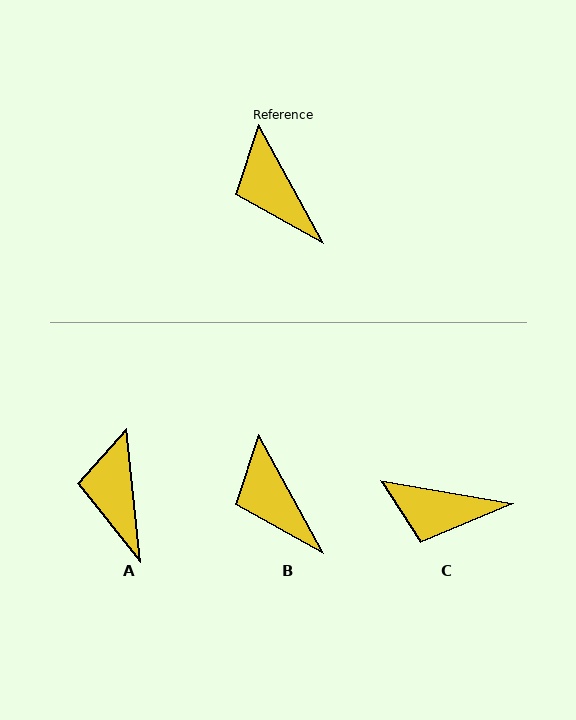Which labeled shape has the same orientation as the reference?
B.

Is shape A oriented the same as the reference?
No, it is off by about 23 degrees.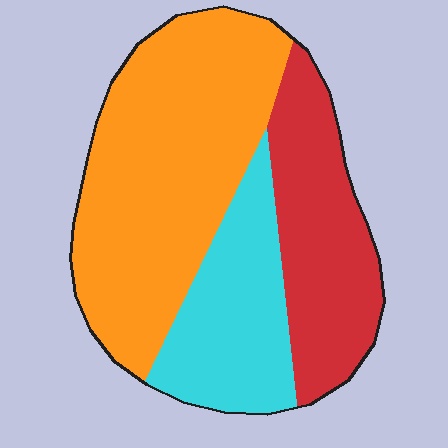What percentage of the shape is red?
Red covers around 25% of the shape.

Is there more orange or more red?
Orange.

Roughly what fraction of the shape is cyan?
Cyan covers around 25% of the shape.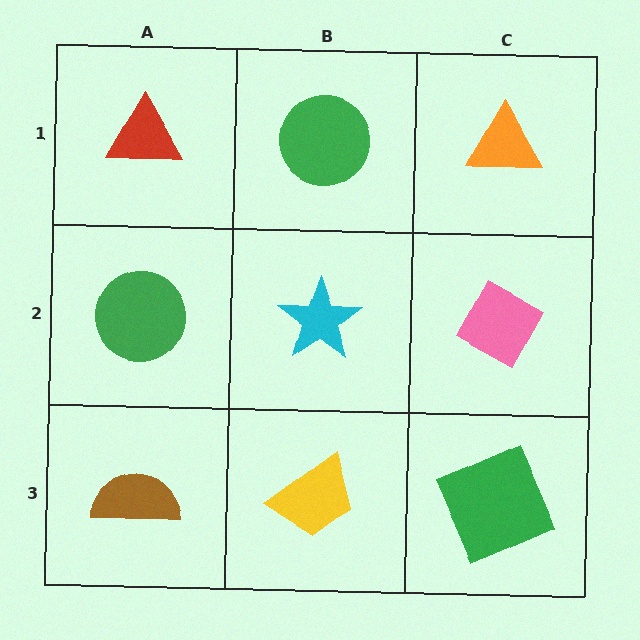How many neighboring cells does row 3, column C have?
2.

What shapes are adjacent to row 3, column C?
A pink diamond (row 2, column C), a yellow trapezoid (row 3, column B).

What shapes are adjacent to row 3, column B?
A cyan star (row 2, column B), a brown semicircle (row 3, column A), a green square (row 3, column C).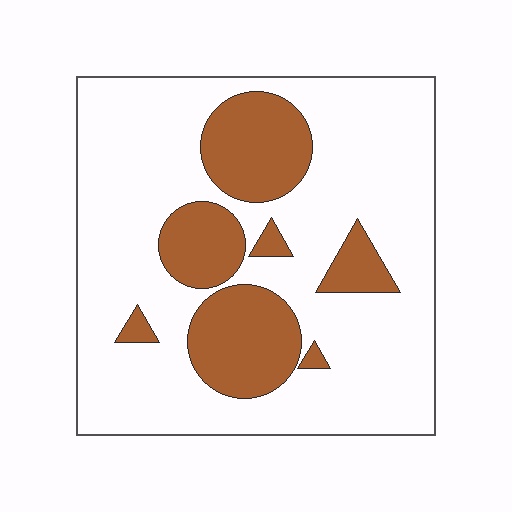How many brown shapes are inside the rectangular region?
7.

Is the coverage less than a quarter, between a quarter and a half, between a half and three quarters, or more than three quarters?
Less than a quarter.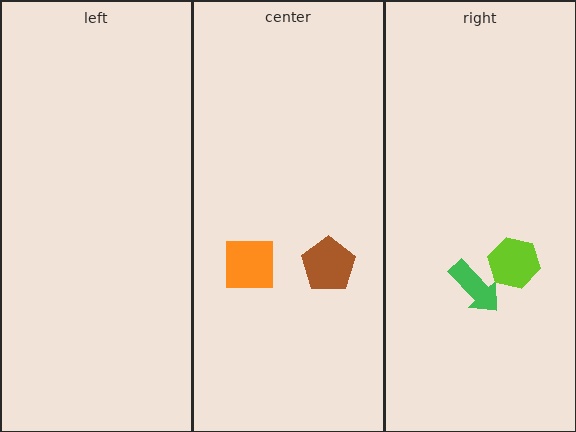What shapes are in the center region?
The brown pentagon, the orange square.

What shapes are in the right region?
The green arrow, the lime hexagon.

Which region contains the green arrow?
The right region.